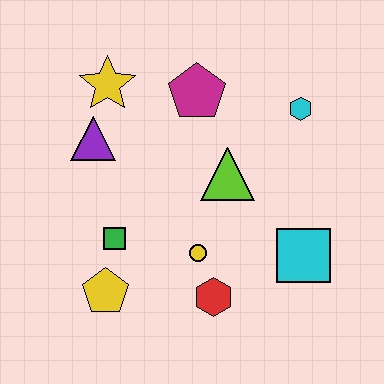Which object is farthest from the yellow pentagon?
The cyan hexagon is farthest from the yellow pentagon.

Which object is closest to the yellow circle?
The red hexagon is closest to the yellow circle.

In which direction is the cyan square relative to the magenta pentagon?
The cyan square is below the magenta pentagon.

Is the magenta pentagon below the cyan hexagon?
No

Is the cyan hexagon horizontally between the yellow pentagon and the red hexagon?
No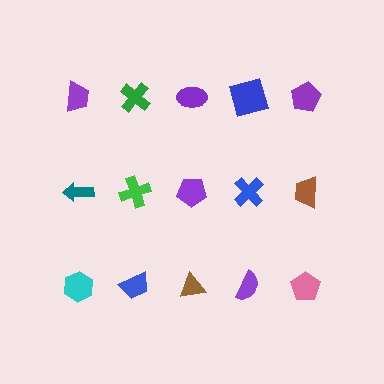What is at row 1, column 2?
A green cross.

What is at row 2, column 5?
A brown trapezoid.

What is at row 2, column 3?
A purple pentagon.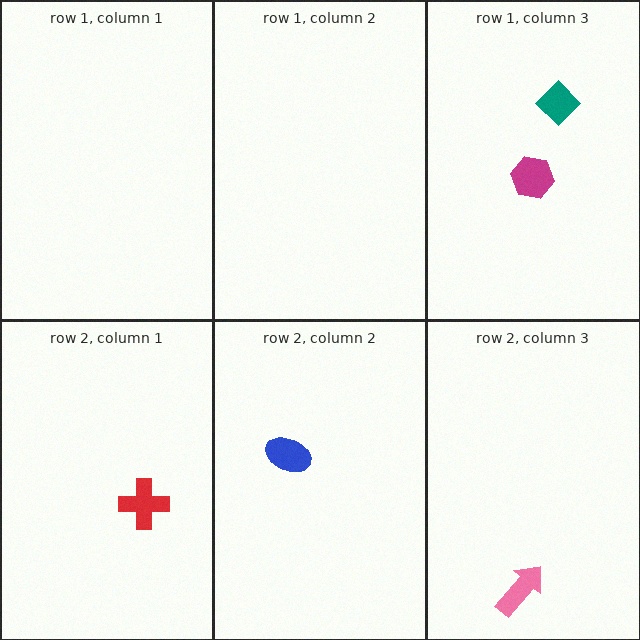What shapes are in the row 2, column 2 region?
The blue ellipse.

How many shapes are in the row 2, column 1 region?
1.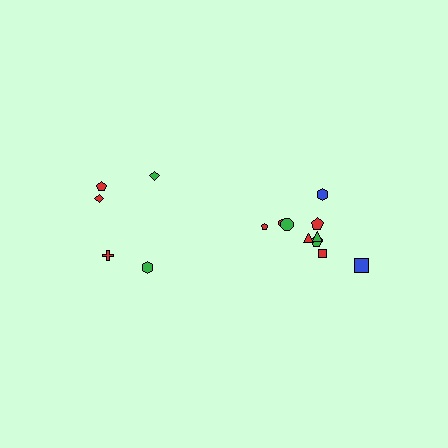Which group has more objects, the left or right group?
The right group.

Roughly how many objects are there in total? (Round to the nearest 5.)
Roughly 15 objects in total.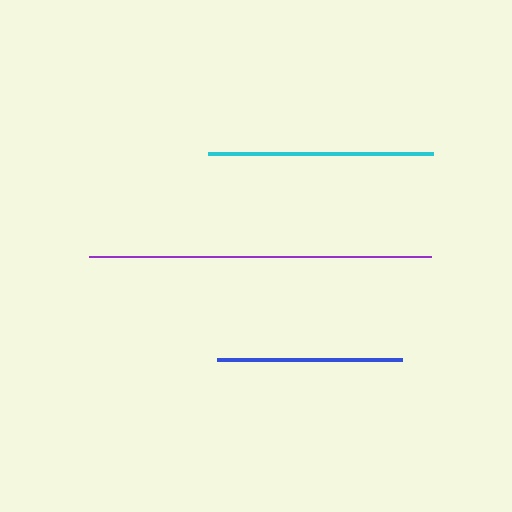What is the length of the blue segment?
The blue segment is approximately 185 pixels long.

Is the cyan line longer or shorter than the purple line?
The purple line is longer than the cyan line.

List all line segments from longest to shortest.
From longest to shortest: purple, cyan, blue.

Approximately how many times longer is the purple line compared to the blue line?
The purple line is approximately 1.8 times the length of the blue line.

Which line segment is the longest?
The purple line is the longest at approximately 342 pixels.